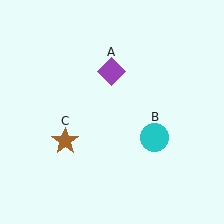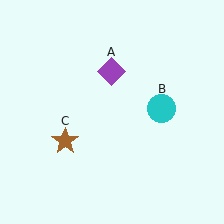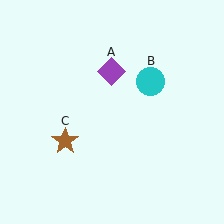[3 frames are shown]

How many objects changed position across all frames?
1 object changed position: cyan circle (object B).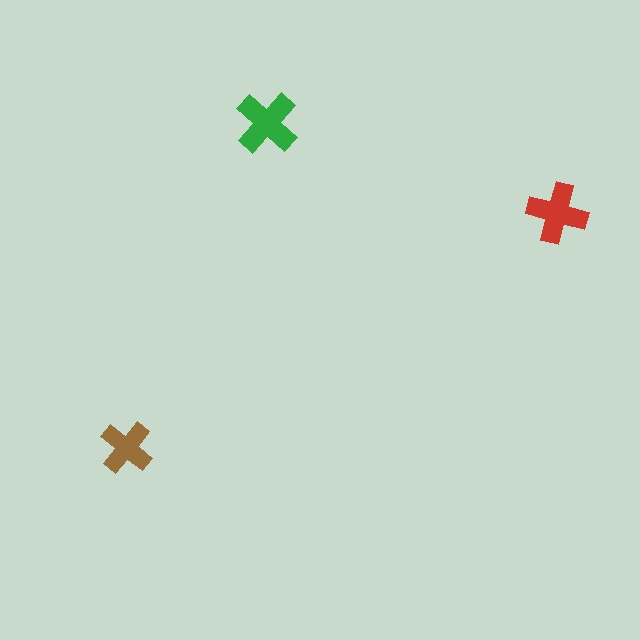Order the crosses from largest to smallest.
the green one, the red one, the brown one.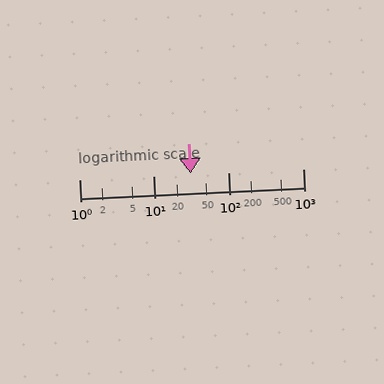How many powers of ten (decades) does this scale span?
The scale spans 3 decades, from 1 to 1000.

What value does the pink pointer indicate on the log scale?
The pointer indicates approximately 31.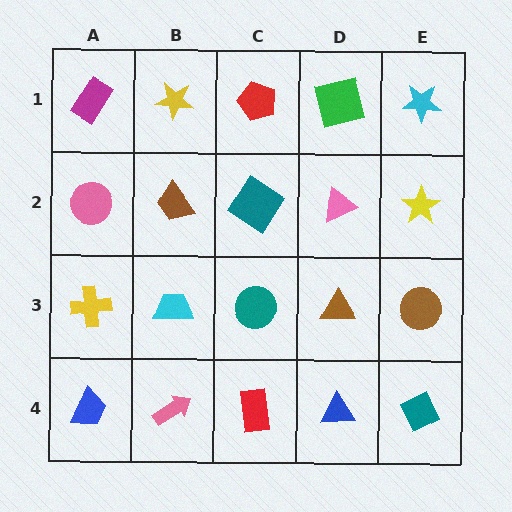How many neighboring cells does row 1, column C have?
3.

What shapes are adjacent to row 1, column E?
A yellow star (row 2, column E), a green square (row 1, column D).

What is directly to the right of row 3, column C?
A brown triangle.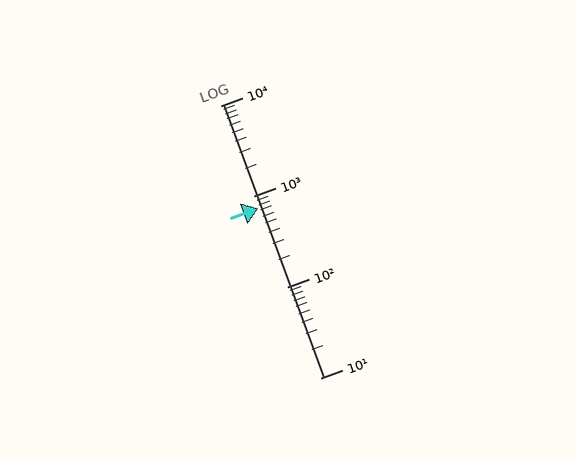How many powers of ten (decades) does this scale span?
The scale spans 3 decades, from 10 to 10000.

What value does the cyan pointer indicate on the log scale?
The pointer indicates approximately 730.